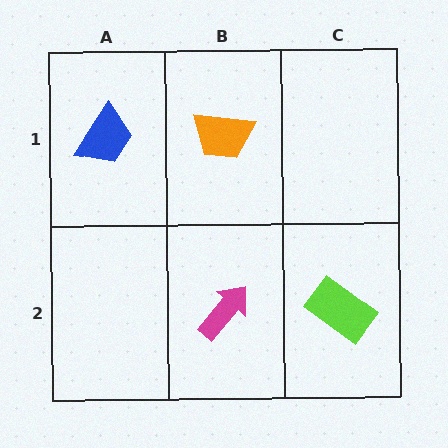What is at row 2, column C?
A lime rectangle.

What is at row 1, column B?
An orange trapezoid.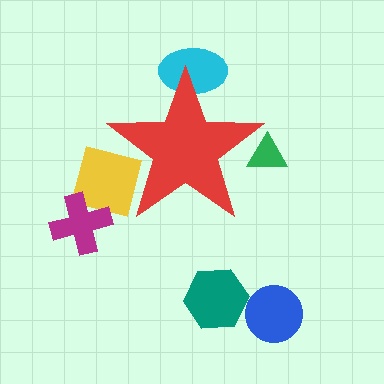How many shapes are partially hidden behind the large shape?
3 shapes are partially hidden.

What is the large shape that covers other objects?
A red star.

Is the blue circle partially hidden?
No, the blue circle is fully visible.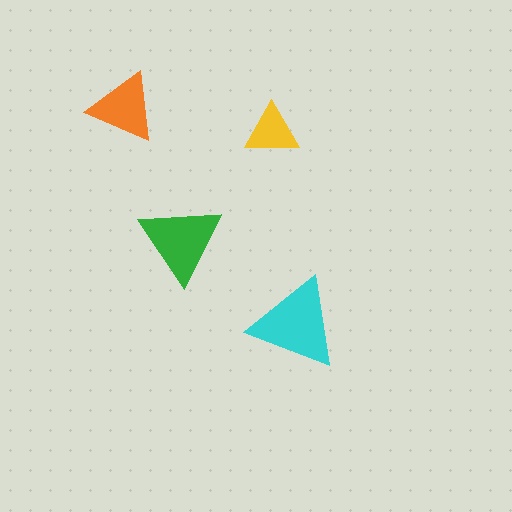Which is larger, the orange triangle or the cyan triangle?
The cyan one.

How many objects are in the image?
There are 4 objects in the image.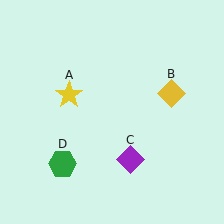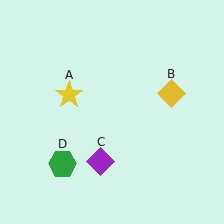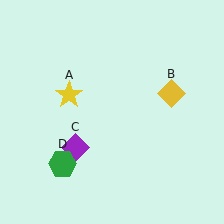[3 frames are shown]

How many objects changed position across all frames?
1 object changed position: purple diamond (object C).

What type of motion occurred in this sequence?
The purple diamond (object C) rotated clockwise around the center of the scene.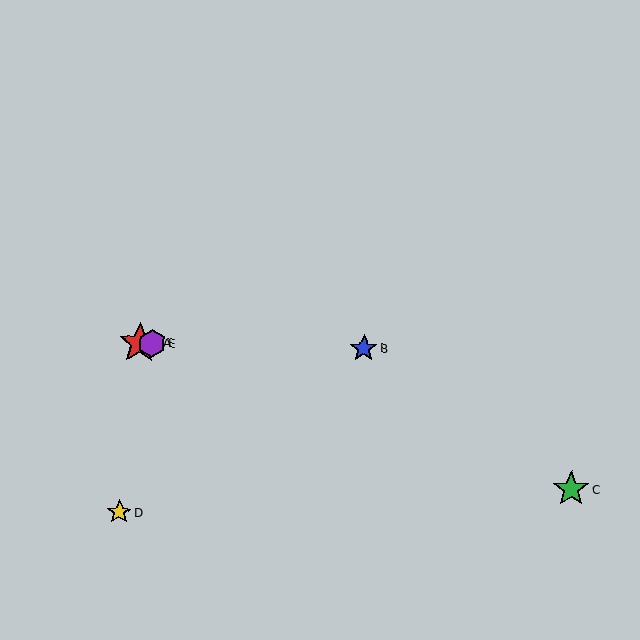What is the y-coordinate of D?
Object D is at y≈512.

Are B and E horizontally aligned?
Yes, both are at y≈348.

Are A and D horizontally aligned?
No, A is at y≈343 and D is at y≈512.